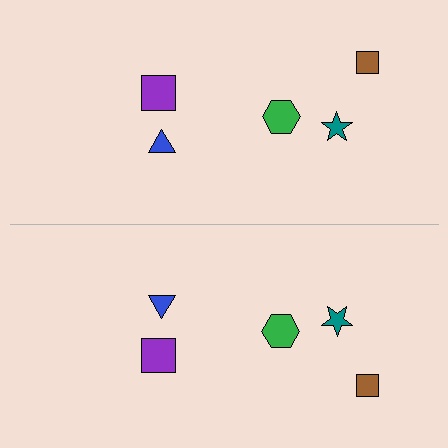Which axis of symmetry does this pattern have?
The pattern has a horizontal axis of symmetry running through the center of the image.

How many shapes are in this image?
There are 10 shapes in this image.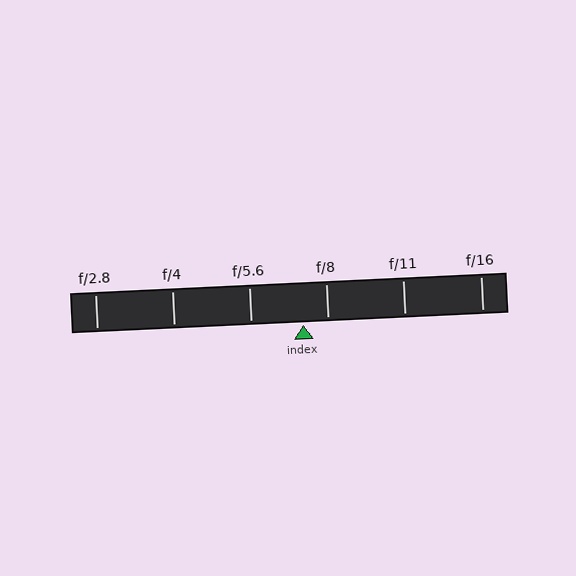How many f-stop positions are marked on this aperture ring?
There are 6 f-stop positions marked.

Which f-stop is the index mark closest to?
The index mark is closest to f/8.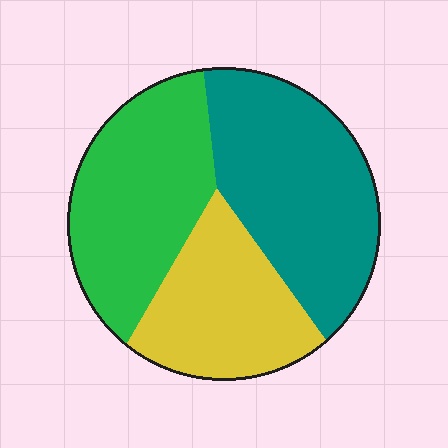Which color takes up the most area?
Teal, at roughly 40%.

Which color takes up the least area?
Yellow, at roughly 25%.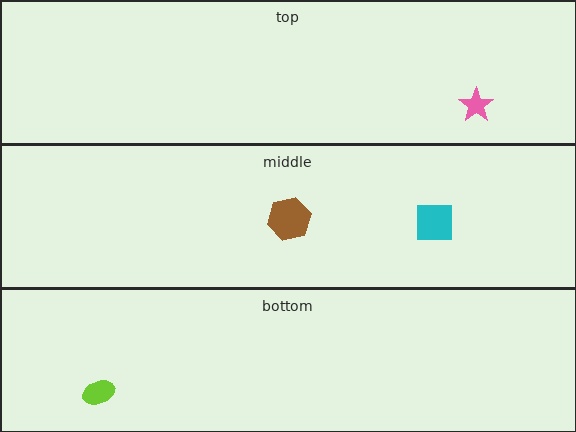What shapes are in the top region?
The pink star.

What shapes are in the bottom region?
The lime ellipse.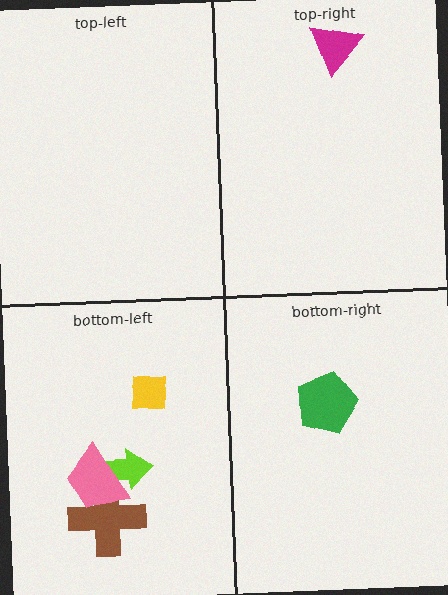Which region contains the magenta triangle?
The top-right region.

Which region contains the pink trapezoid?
The bottom-left region.